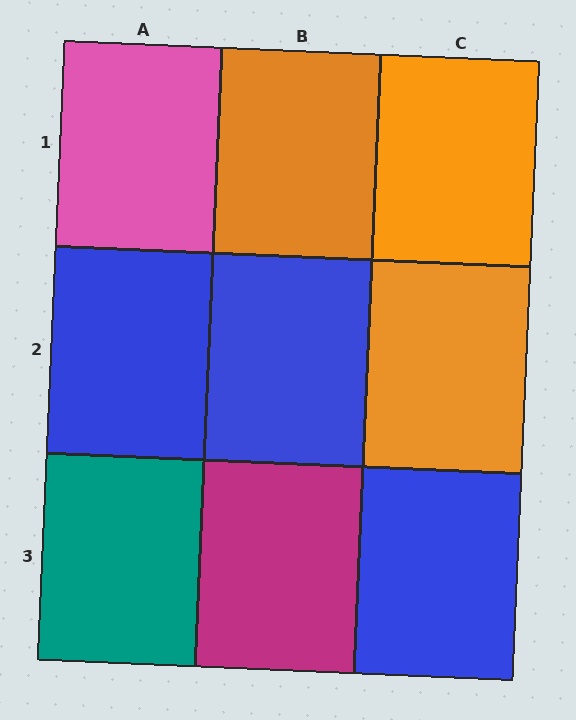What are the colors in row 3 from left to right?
Teal, magenta, blue.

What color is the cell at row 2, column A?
Blue.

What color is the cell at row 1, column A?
Pink.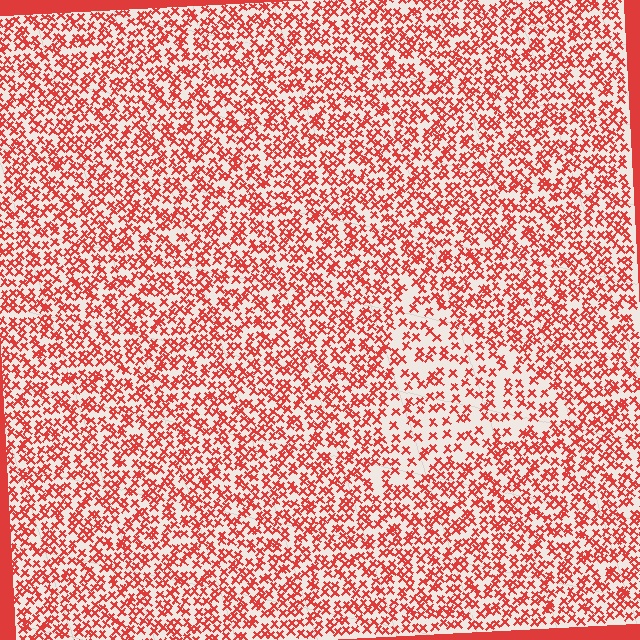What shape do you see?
I see a triangle.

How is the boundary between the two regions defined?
The boundary is defined by a change in element density (approximately 1.8x ratio). All elements are the same color, size, and shape.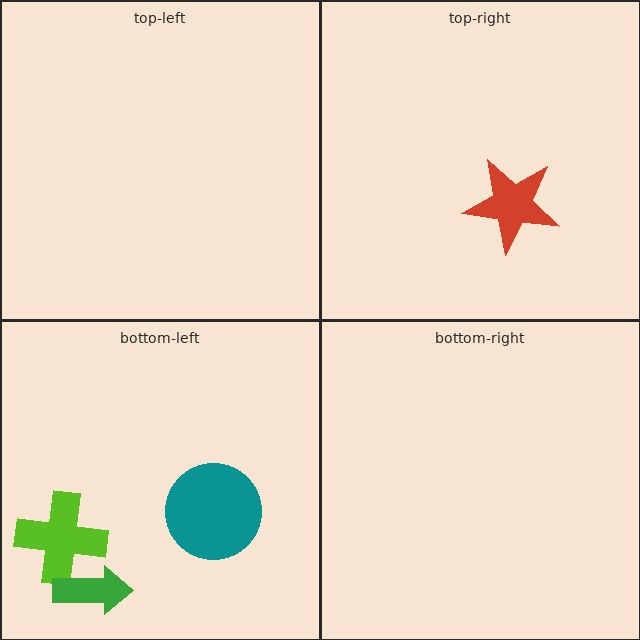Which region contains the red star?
The top-right region.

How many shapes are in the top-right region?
1.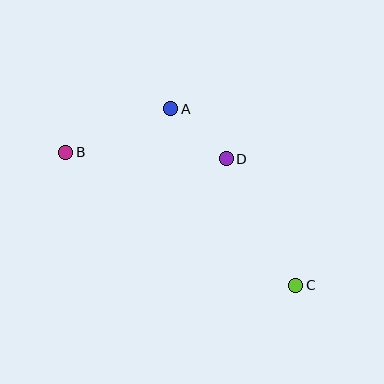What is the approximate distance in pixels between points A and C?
The distance between A and C is approximately 216 pixels.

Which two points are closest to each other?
Points A and D are closest to each other.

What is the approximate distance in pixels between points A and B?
The distance between A and B is approximately 114 pixels.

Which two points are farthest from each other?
Points B and C are farthest from each other.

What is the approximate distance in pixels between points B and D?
The distance between B and D is approximately 160 pixels.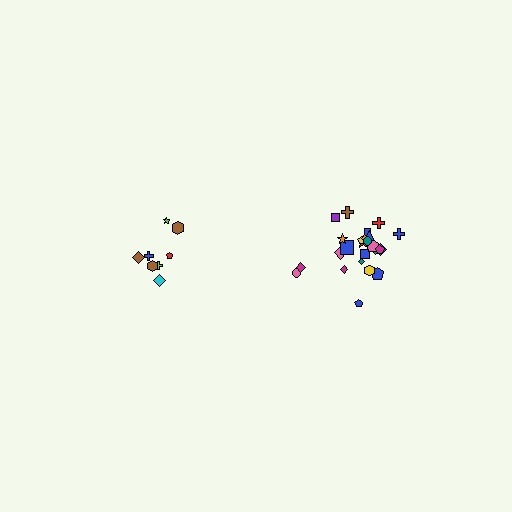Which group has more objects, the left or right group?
The right group.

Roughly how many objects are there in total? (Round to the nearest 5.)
Roughly 35 objects in total.